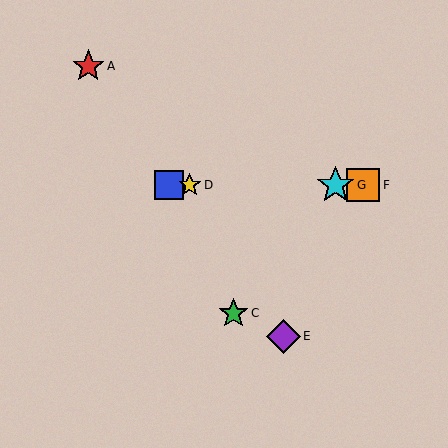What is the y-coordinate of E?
Object E is at y≈336.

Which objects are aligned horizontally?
Objects B, D, F, G are aligned horizontally.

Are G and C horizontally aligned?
No, G is at y≈185 and C is at y≈313.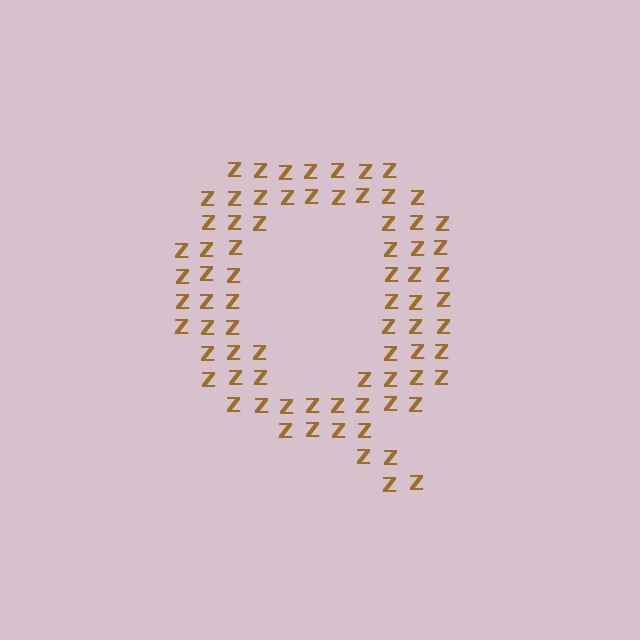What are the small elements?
The small elements are letter Z's.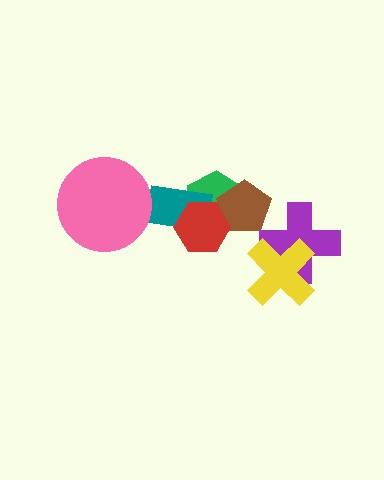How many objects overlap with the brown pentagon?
2 objects overlap with the brown pentagon.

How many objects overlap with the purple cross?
1 object overlaps with the purple cross.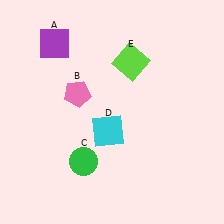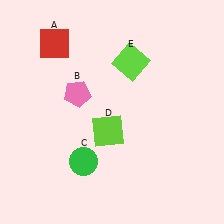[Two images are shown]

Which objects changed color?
A changed from purple to red. D changed from cyan to lime.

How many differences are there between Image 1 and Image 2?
There are 2 differences between the two images.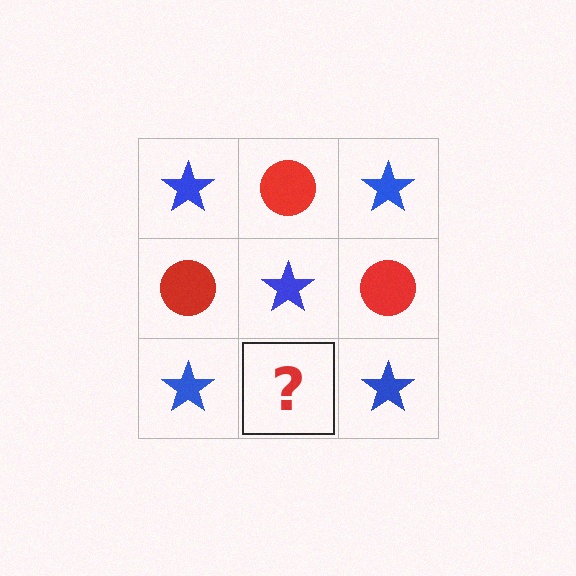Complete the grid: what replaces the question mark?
The question mark should be replaced with a red circle.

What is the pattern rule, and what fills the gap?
The rule is that it alternates blue star and red circle in a checkerboard pattern. The gap should be filled with a red circle.